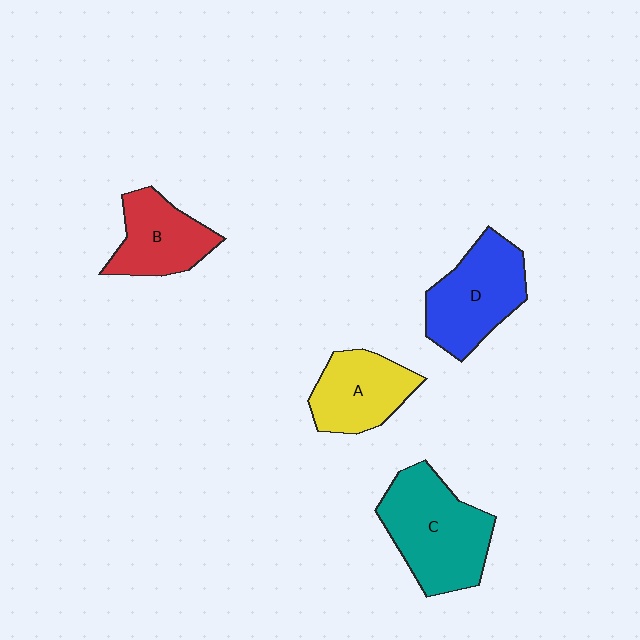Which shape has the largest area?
Shape C (teal).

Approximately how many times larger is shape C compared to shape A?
Approximately 1.5 times.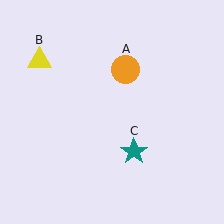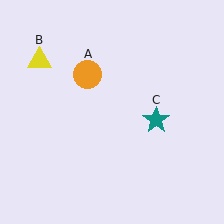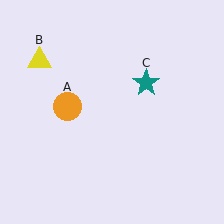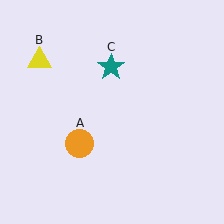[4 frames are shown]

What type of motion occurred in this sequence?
The orange circle (object A), teal star (object C) rotated counterclockwise around the center of the scene.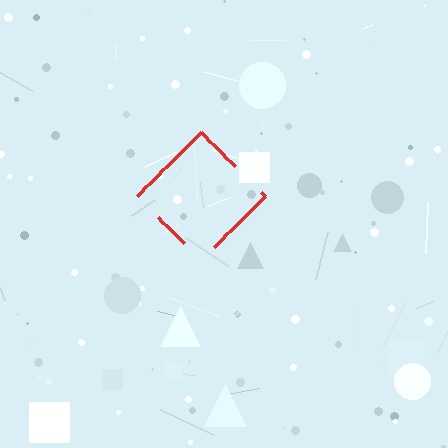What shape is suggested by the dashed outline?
The dashed outline suggests a diamond.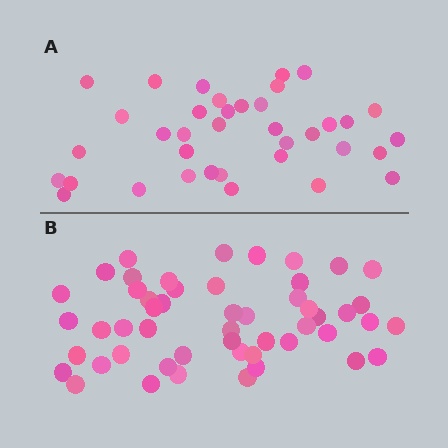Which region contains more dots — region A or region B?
Region B (the bottom region) has more dots.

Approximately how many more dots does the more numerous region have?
Region B has approximately 15 more dots than region A.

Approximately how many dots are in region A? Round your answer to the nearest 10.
About 40 dots. (The exact count is 37, which rounds to 40.)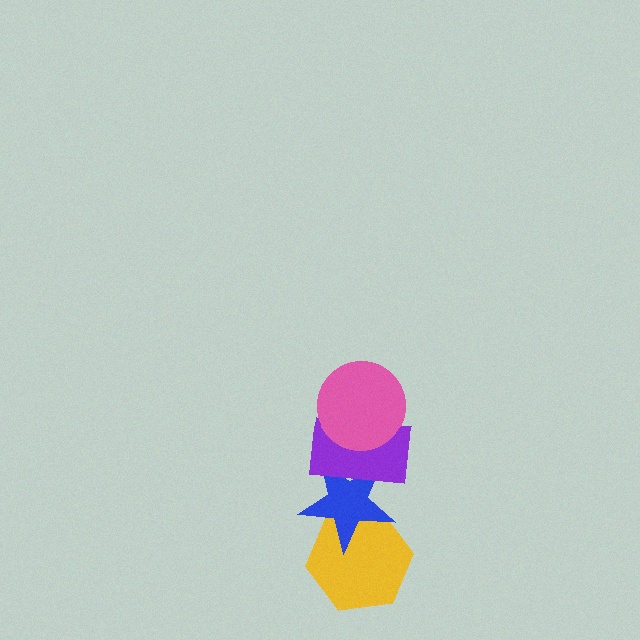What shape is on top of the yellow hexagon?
The blue star is on top of the yellow hexagon.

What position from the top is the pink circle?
The pink circle is 1st from the top.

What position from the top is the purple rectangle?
The purple rectangle is 2nd from the top.